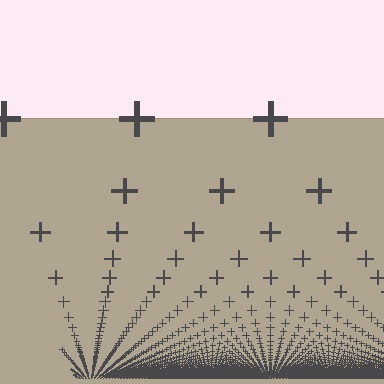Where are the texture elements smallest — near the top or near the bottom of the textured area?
Near the bottom.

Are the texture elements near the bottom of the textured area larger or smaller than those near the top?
Smaller. The gradient is inverted — elements near the bottom are smaller and denser.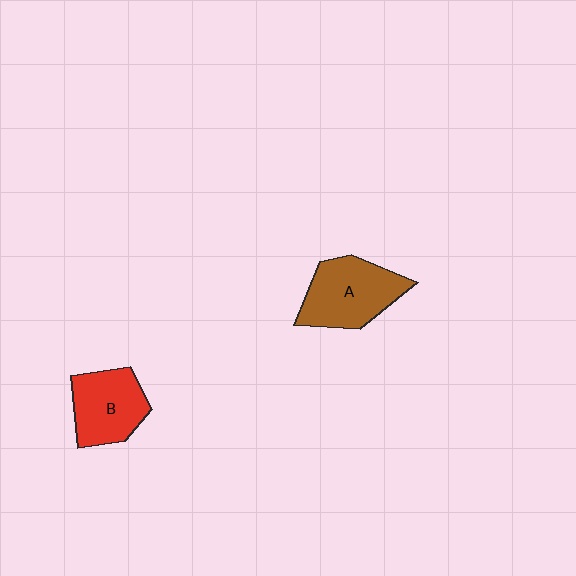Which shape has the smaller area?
Shape B (red).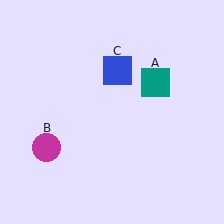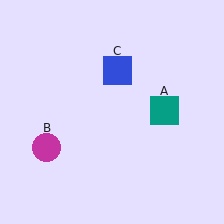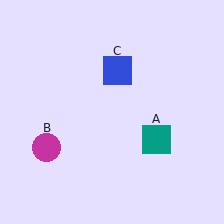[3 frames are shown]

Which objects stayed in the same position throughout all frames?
Magenta circle (object B) and blue square (object C) remained stationary.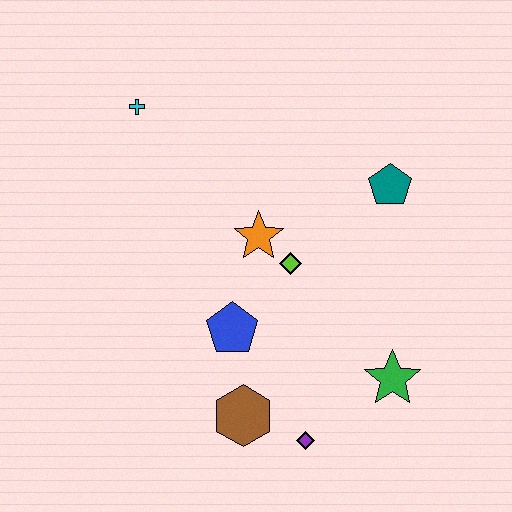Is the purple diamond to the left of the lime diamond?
No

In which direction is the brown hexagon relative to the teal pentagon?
The brown hexagon is below the teal pentagon.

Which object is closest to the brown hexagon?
The purple diamond is closest to the brown hexagon.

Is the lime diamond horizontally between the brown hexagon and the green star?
Yes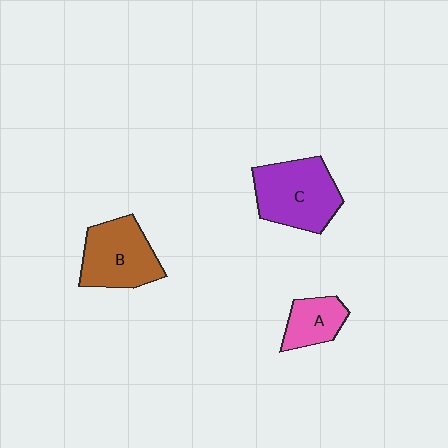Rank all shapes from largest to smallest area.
From largest to smallest: C (purple), B (brown), A (pink).